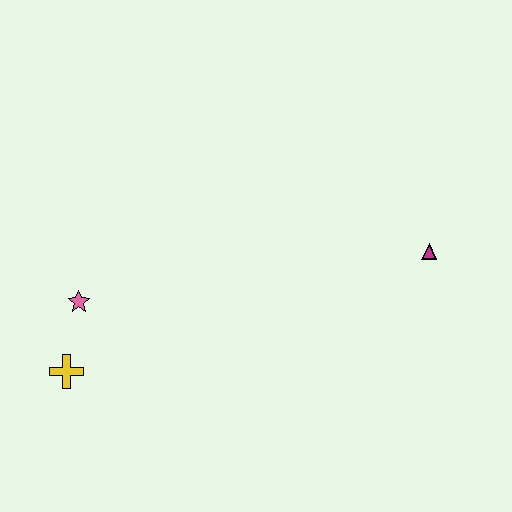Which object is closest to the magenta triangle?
The pink star is closest to the magenta triangle.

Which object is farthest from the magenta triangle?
The yellow cross is farthest from the magenta triangle.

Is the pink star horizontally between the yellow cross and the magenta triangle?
Yes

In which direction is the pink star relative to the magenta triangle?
The pink star is to the left of the magenta triangle.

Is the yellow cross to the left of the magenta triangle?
Yes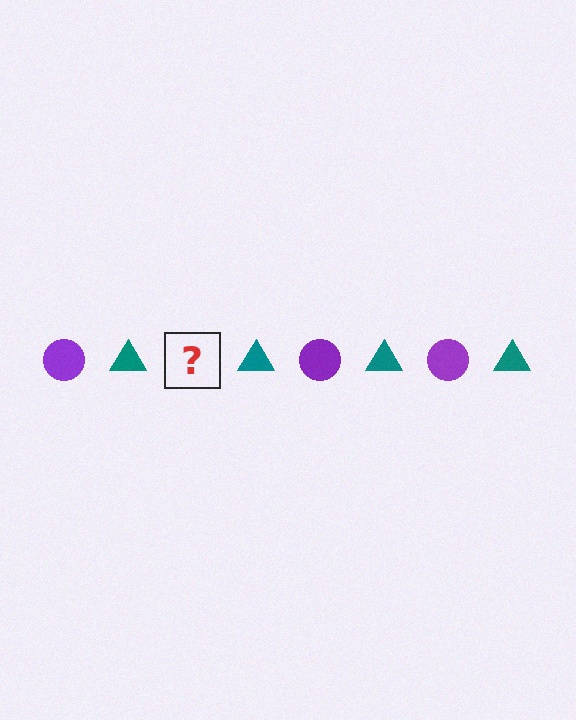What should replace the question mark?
The question mark should be replaced with a purple circle.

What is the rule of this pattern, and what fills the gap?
The rule is that the pattern alternates between purple circle and teal triangle. The gap should be filled with a purple circle.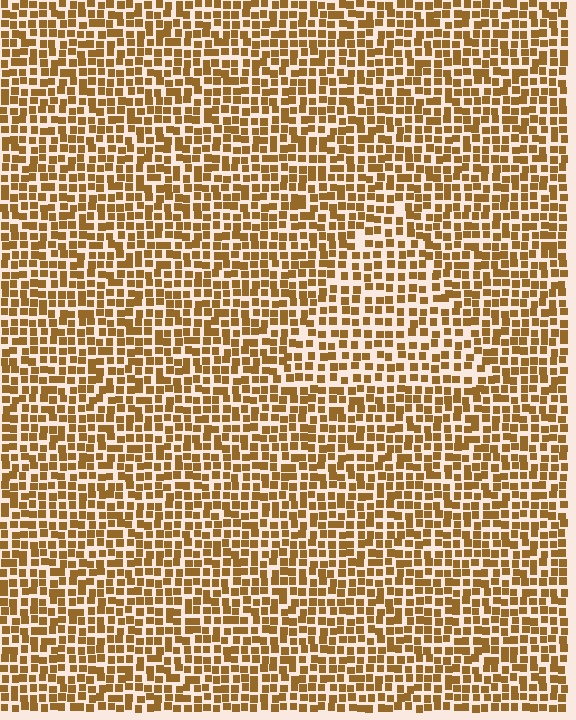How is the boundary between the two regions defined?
The boundary is defined by a change in element density (approximately 1.4x ratio). All elements are the same color, size, and shape.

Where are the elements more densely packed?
The elements are more densely packed outside the triangle boundary.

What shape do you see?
I see a triangle.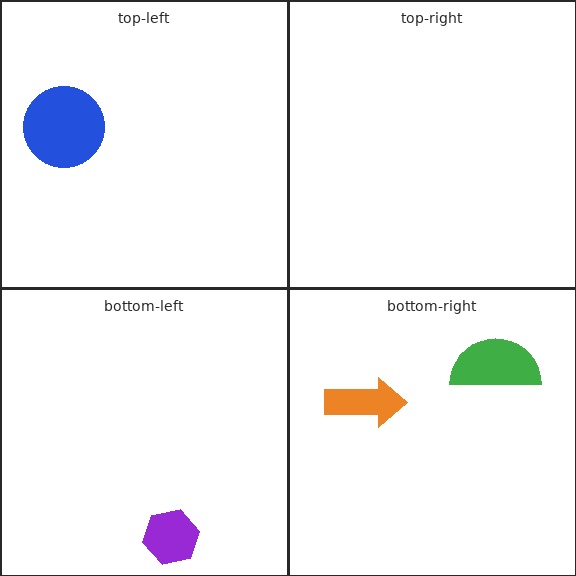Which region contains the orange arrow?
The bottom-right region.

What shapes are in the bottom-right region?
The green semicircle, the orange arrow.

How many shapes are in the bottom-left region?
1.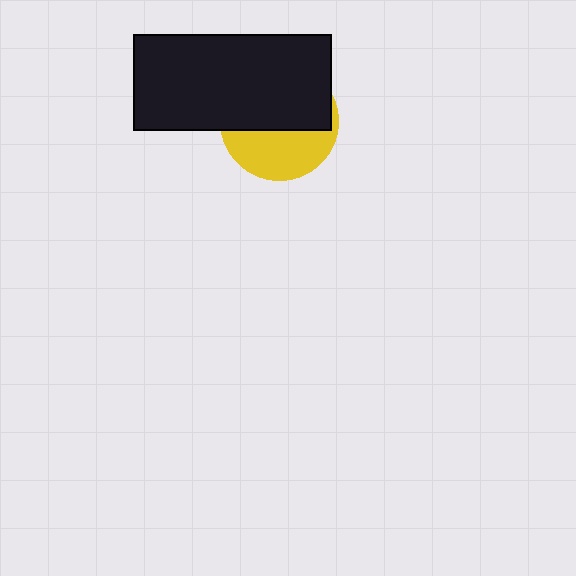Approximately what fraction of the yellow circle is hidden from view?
Roughly 59% of the yellow circle is hidden behind the black rectangle.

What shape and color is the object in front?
The object in front is a black rectangle.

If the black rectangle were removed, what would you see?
You would see the complete yellow circle.